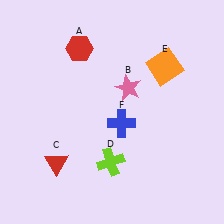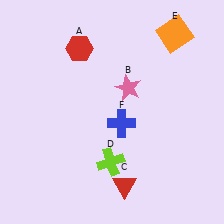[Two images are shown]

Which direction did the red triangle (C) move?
The red triangle (C) moved right.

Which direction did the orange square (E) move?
The orange square (E) moved up.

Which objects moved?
The objects that moved are: the red triangle (C), the orange square (E).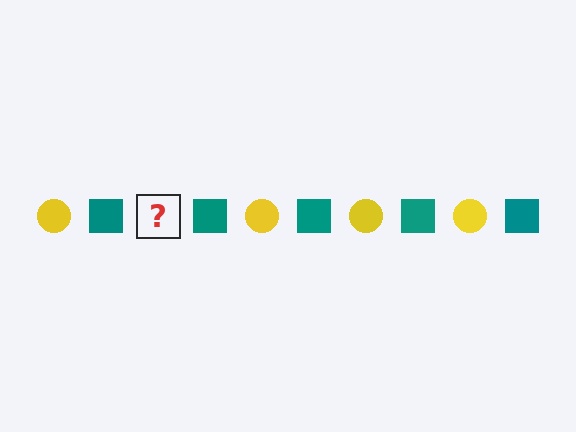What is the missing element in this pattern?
The missing element is a yellow circle.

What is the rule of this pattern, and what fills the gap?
The rule is that the pattern alternates between yellow circle and teal square. The gap should be filled with a yellow circle.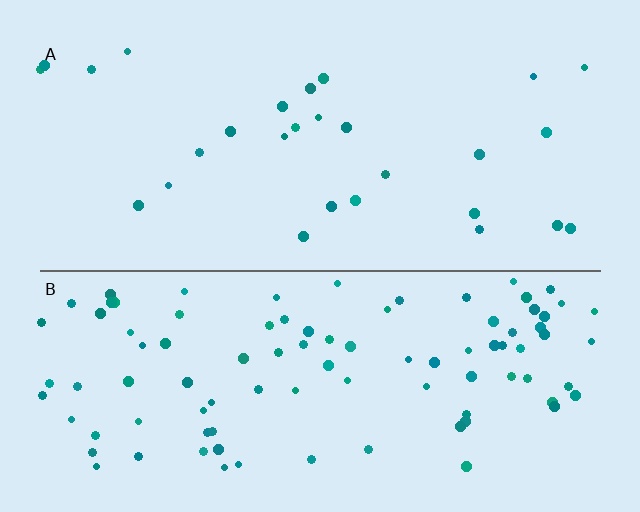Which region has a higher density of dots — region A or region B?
B (the bottom).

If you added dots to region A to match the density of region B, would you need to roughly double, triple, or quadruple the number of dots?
Approximately triple.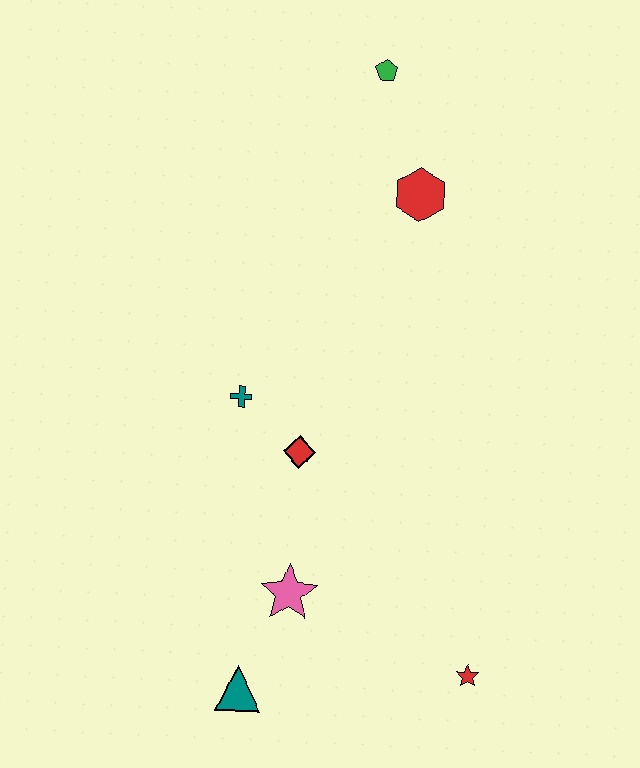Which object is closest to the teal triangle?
The pink star is closest to the teal triangle.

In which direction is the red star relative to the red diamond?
The red star is below the red diamond.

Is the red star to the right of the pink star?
Yes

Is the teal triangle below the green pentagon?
Yes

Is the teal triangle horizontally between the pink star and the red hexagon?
No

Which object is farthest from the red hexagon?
The teal triangle is farthest from the red hexagon.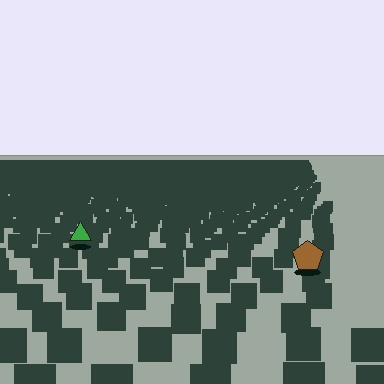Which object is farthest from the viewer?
The green triangle is farthest from the viewer. It appears smaller and the ground texture around it is denser.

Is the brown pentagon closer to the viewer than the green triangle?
Yes. The brown pentagon is closer — you can tell from the texture gradient: the ground texture is coarser near it.